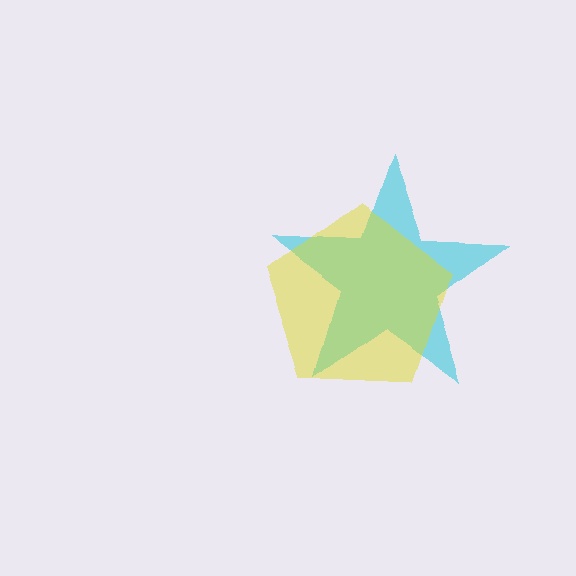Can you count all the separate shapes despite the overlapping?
Yes, there are 2 separate shapes.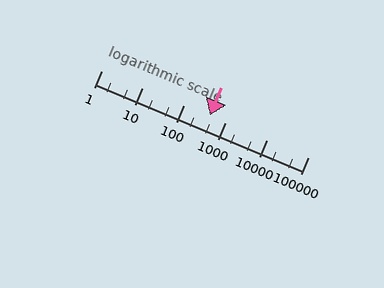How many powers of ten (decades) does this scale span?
The scale spans 5 decades, from 1 to 100000.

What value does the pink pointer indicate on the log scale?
The pointer indicates approximately 430.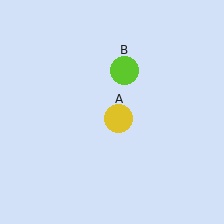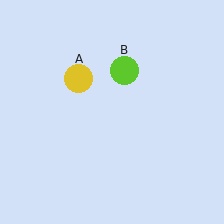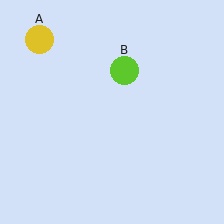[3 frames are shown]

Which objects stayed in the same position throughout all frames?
Lime circle (object B) remained stationary.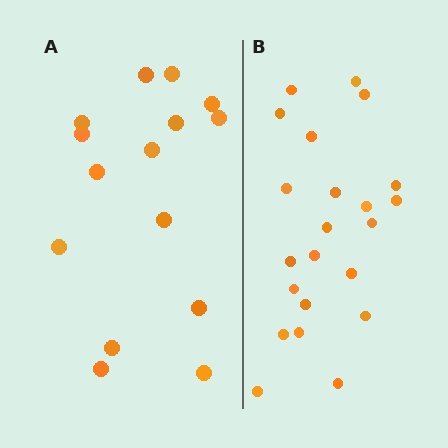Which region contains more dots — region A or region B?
Region B (the right region) has more dots.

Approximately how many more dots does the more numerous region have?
Region B has roughly 8 or so more dots than region A.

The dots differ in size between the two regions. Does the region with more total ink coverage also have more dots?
No. Region A has more total ink coverage because its dots are larger, but region B actually contains more individual dots. Total area can be misleading — the number of items is what matters here.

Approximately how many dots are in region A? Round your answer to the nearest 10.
About 20 dots. (The exact count is 15, which rounds to 20.)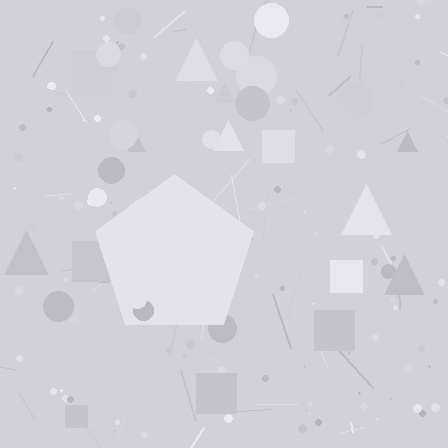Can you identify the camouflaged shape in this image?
The camouflaged shape is a pentagon.